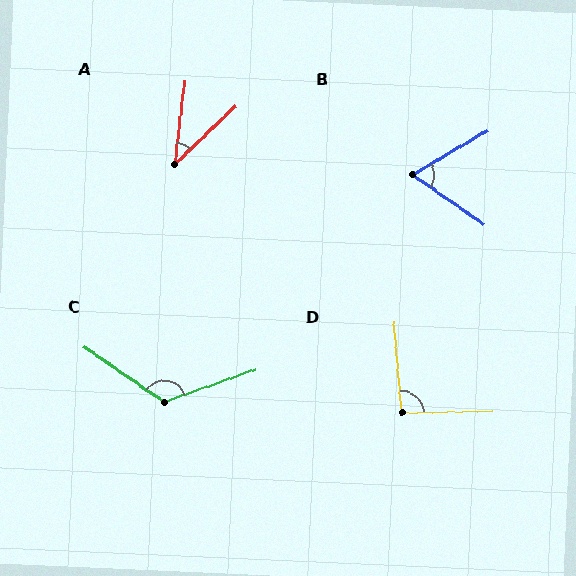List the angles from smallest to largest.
A (39°), B (65°), D (94°), C (126°).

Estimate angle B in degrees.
Approximately 65 degrees.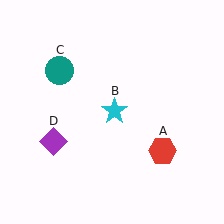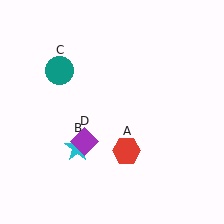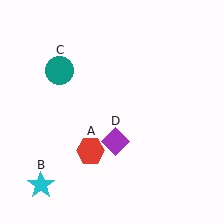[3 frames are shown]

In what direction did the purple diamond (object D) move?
The purple diamond (object D) moved right.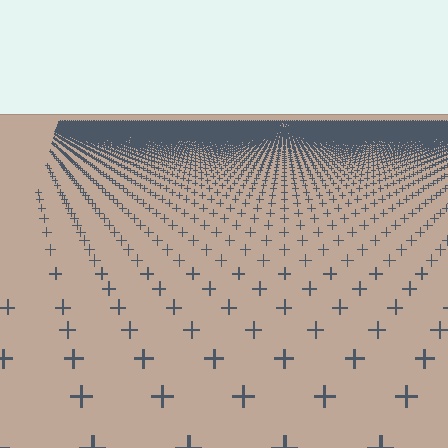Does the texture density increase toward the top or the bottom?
Density increases toward the top.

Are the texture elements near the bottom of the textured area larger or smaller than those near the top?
Larger. Near the bottom, elements are closer to the viewer and appear at a bigger on-screen size.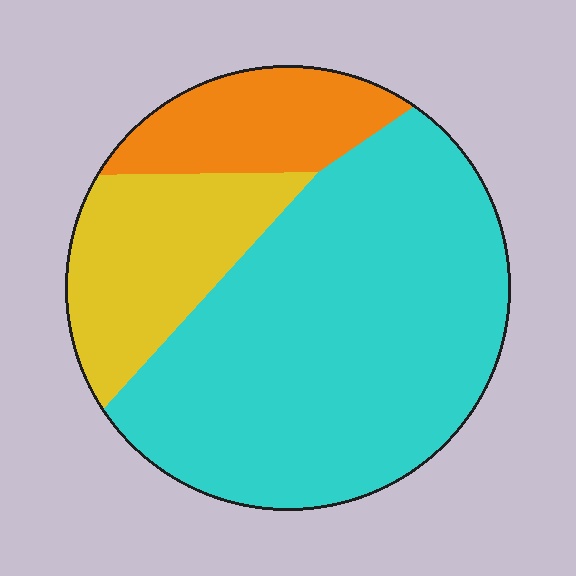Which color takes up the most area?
Cyan, at roughly 65%.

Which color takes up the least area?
Orange, at roughly 15%.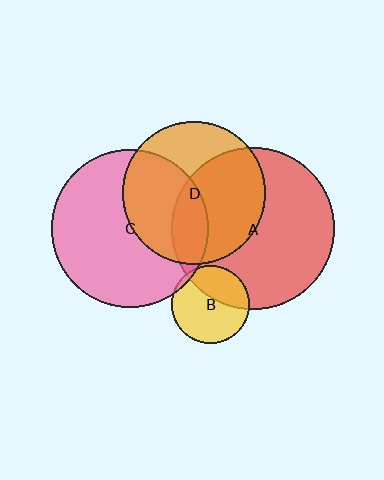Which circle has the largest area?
Circle A (red).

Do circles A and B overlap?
Yes.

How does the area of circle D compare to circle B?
Approximately 3.4 times.